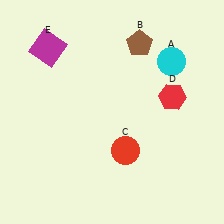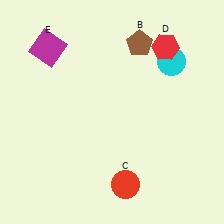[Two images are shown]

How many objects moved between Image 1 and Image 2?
2 objects moved between the two images.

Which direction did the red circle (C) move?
The red circle (C) moved down.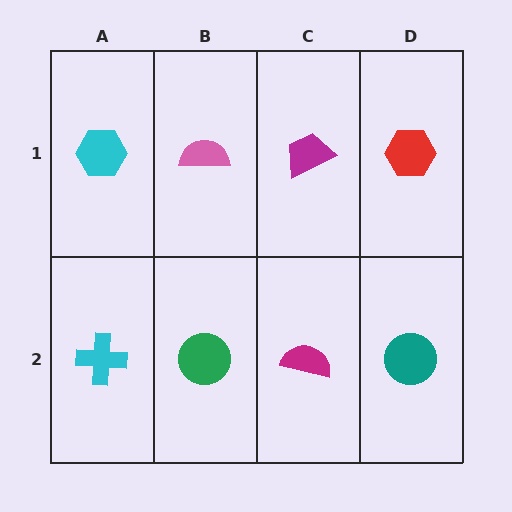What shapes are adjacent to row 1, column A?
A cyan cross (row 2, column A), a pink semicircle (row 1, column B).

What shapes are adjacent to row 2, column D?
A red hexagon (row 1, column D), a magenta semicircle (row 2, column C).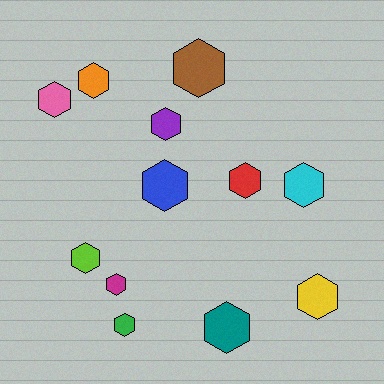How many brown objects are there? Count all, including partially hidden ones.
There is 1 brown object.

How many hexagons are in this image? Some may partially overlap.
There are 12 hexagons.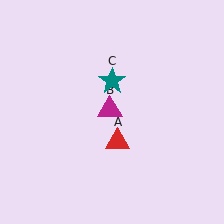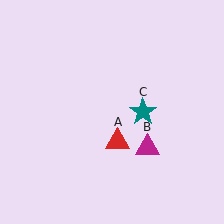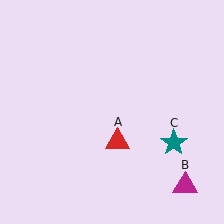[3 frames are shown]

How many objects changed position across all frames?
2 objects changed position: magenta triangle (object B), teal star (object C).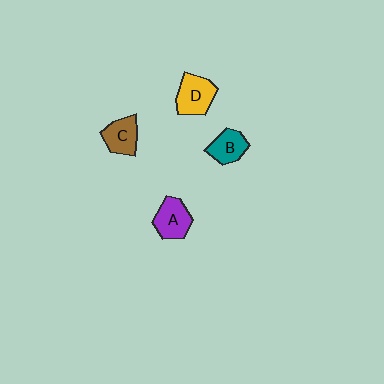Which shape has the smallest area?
Shape B (teal).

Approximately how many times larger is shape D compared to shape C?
Approximately 1.2 times.